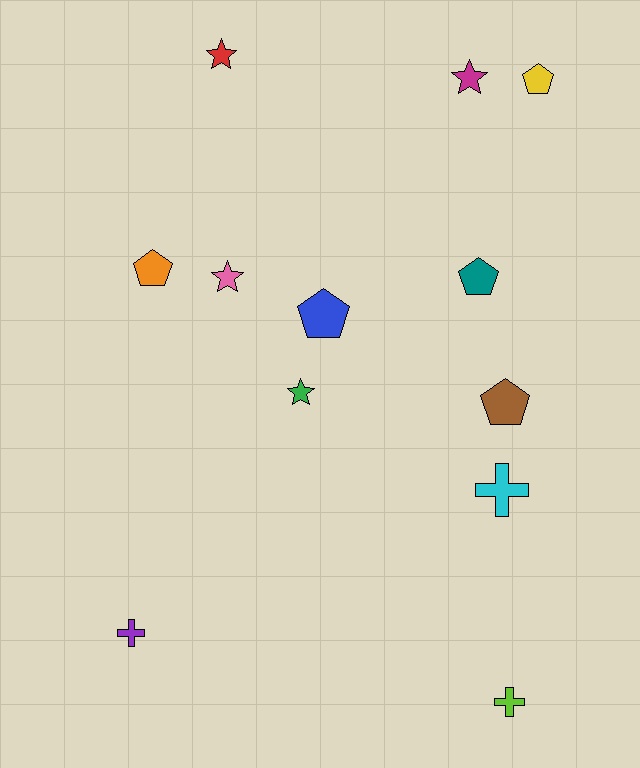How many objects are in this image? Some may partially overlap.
There are 12 objects.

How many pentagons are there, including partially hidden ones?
There are 5 pentagons.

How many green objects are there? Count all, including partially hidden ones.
There is 1 green object.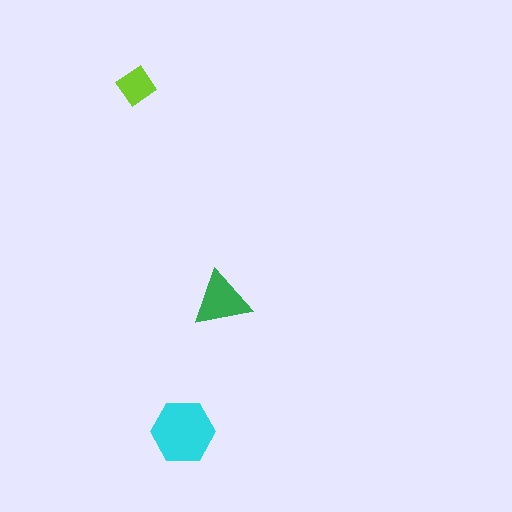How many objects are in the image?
There are 3 objects in the image.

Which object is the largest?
The cyan hexagon.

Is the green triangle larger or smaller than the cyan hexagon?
Smaller.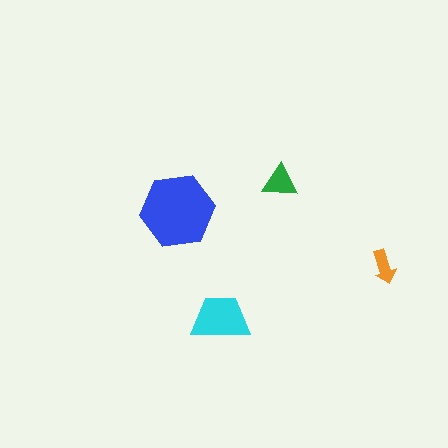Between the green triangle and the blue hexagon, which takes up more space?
The blue hexagon.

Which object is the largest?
The blue hexagon.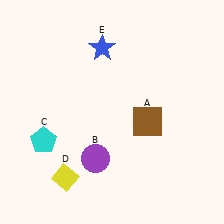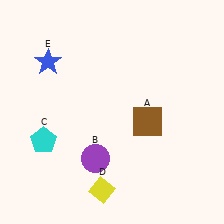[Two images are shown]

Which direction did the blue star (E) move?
The blue star (E) moved left.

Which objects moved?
The objects that moved are: the yellow diamond (D), the blue star (E).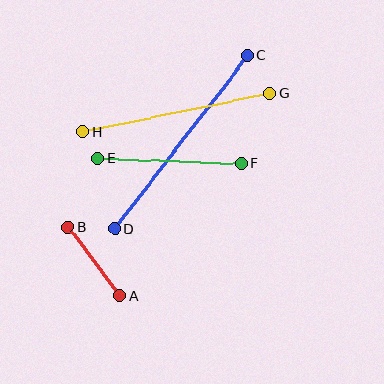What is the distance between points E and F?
The distance is approximately 144 pixels.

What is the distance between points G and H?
The distance is approximately 190 pixels.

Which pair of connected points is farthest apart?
Points C and D are farthest apart.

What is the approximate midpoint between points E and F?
The midpoint is at approximately (169, 161) pixels.